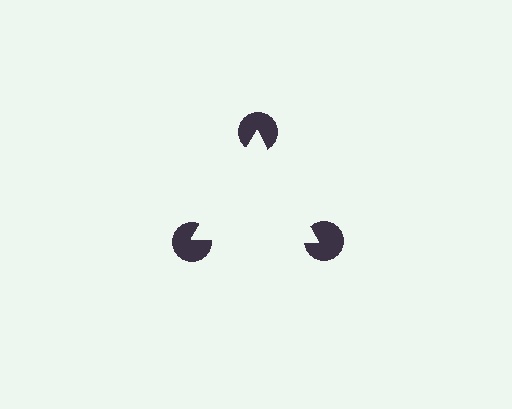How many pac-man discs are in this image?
There are 3 — one at each vertex of the illusory triangle.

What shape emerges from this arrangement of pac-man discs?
An illusory triangle — its edges are inferred from the aligned wedge cuts in the pac-man discs, not physically drawn.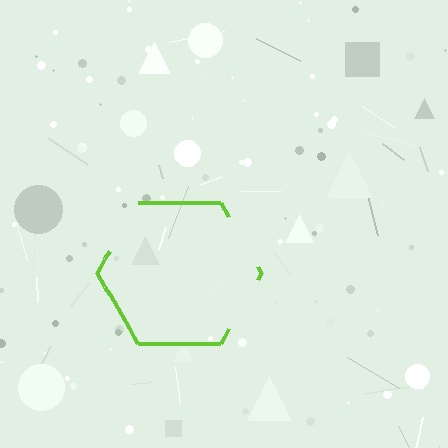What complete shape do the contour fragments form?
The contour fragments form a hexagon.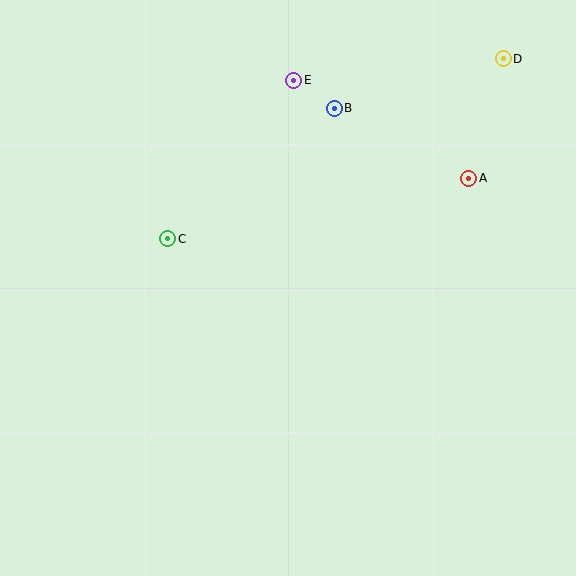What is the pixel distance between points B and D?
The distance between B and D is 176 pixels.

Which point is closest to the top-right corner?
Point D is closest to the top-right corner.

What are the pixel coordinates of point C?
Point C is at (168, 239).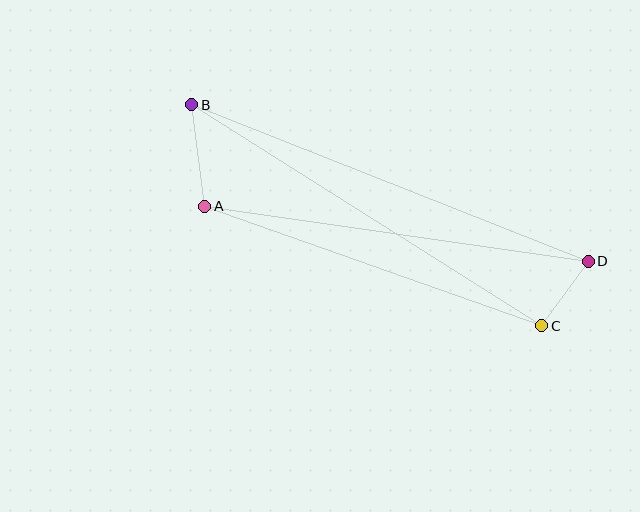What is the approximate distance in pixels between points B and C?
The distance between B and C is approximately 414 pixels.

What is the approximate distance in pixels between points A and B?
The distance between A and B is approximately 102 pixels.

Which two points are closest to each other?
Points C and D are closest to each other.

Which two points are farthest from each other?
Points B and D are farthest from each other.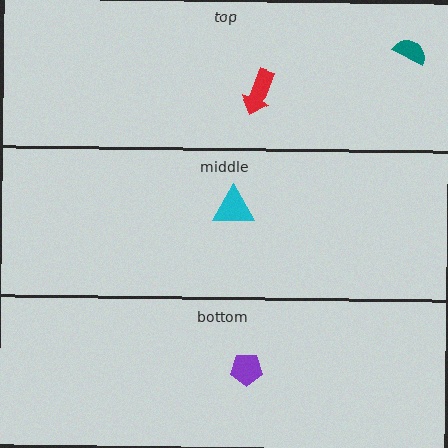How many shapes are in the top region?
2.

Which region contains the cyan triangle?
The middle region.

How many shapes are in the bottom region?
1.